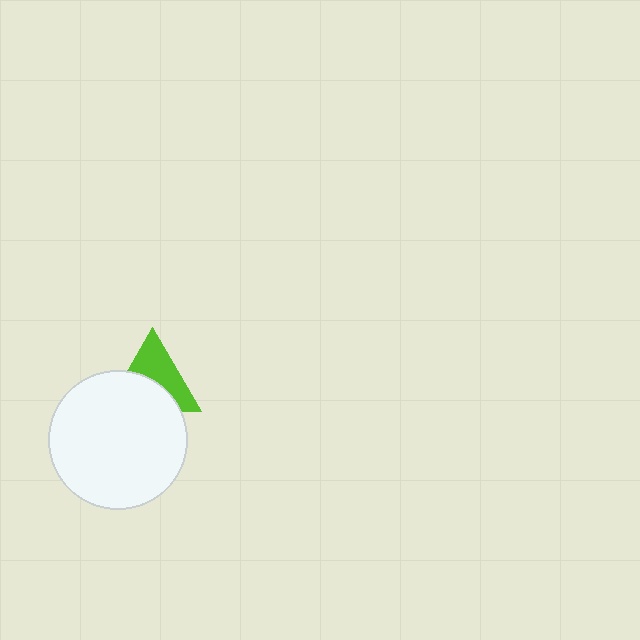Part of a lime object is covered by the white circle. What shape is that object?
It is a triangle.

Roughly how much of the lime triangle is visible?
About half of it is visible (roughly 52%).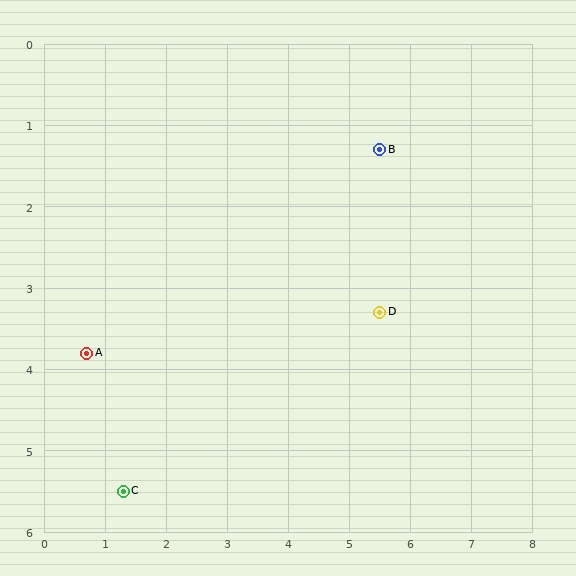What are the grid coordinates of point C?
Point C is at approximately (1.3, 5.5).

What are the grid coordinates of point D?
Point D is at approximately (5.5, 3.3).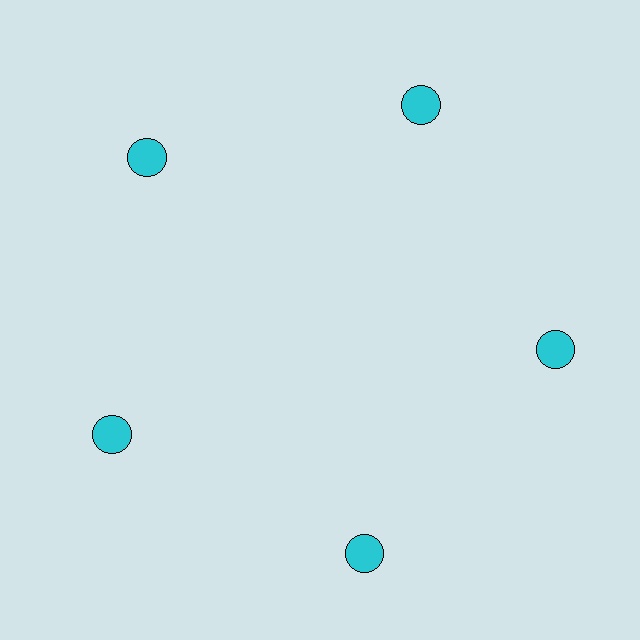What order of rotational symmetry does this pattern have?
This pattern has 5-fold rotational symmetry.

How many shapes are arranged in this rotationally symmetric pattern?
There are 5 shapes, arranged in 5 groups of 1.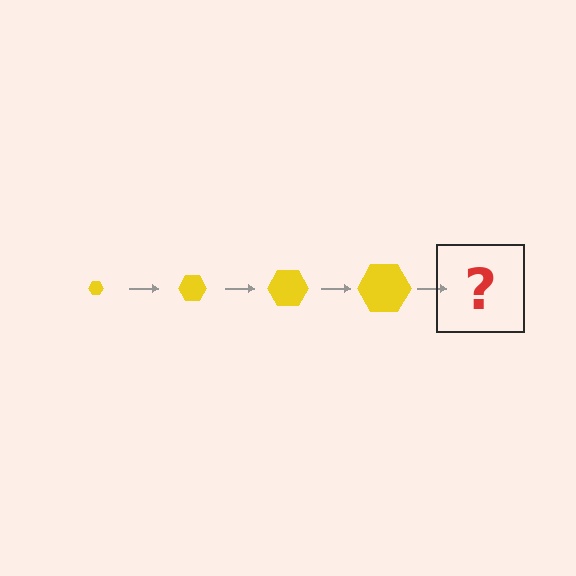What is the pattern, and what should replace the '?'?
The pattern is that the hexagon gets progressively larger each step. The '?' should be a yellow hexagon, larger than the previous one.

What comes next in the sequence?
The next element should be a yellow hexagon, larger than the previous one.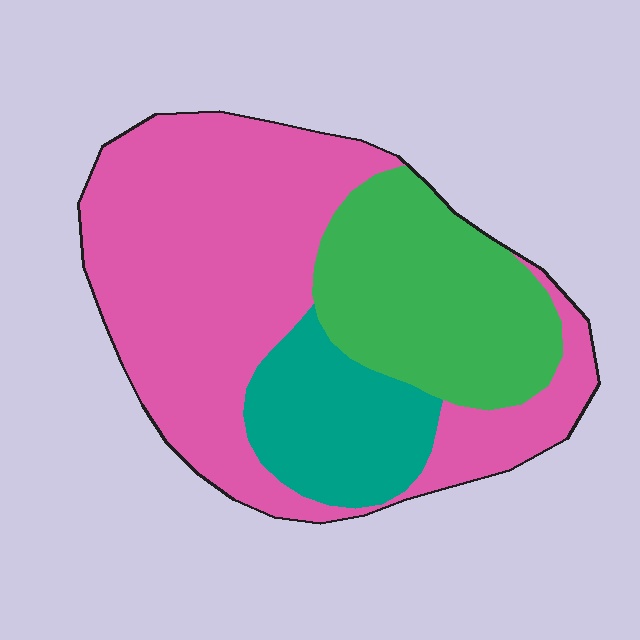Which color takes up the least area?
Teal, at roughly 15%.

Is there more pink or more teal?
Pink.